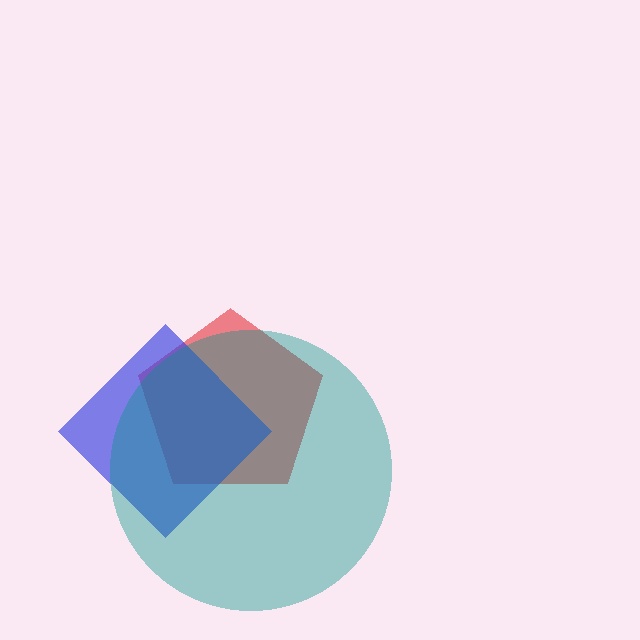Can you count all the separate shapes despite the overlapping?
Yes, there are 3 separate shapes.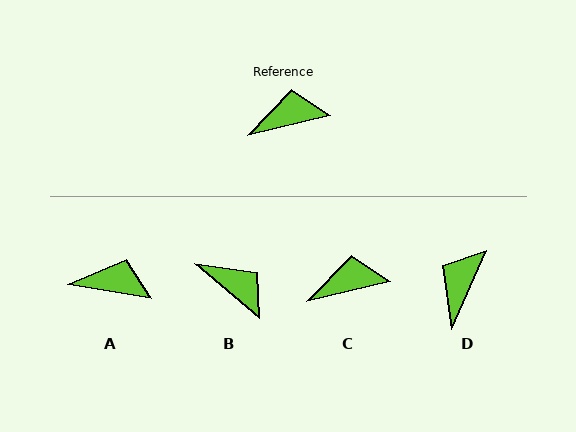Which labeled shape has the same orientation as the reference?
C.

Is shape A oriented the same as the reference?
No, it is off by about 23 degrees.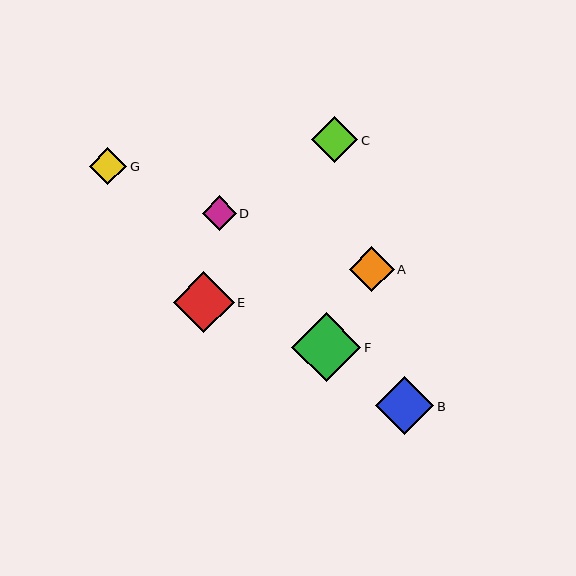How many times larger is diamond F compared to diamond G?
Diamond F is approximately 1.8 times the size of diamond G.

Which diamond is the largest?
Diamond F is the largest with a size of approximately 69 pixels.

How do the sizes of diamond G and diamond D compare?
Diamond G and diamond D are approximately the same size.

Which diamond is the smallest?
Diamond D is the smallest with a size of approximately 34 pixels.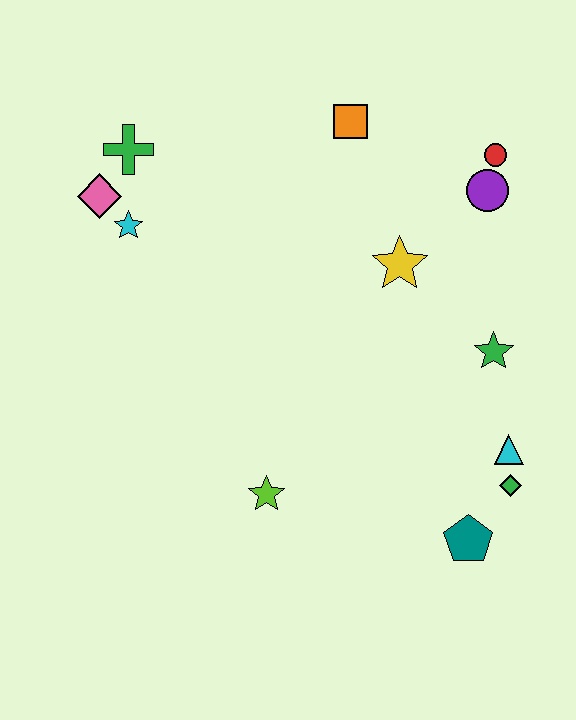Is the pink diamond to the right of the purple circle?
No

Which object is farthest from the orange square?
The teal pentagon is farthest from the orange square.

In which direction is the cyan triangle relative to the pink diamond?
The cyan triangle is to the right of the pink diamond.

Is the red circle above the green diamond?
Yes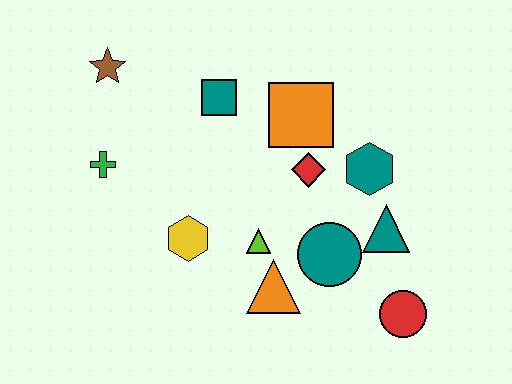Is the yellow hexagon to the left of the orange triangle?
Yes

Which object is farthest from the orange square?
The red circle is farthest from the orange square.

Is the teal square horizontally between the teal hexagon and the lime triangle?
No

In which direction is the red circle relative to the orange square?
The red circle is below the orange square.